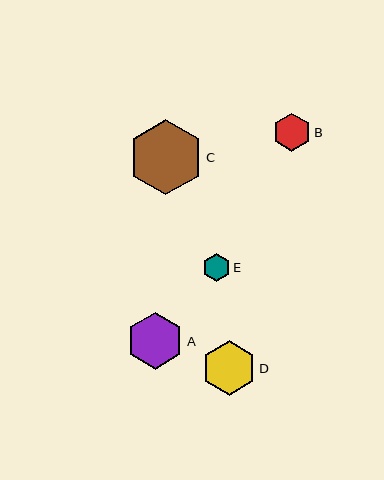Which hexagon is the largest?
Hexagon C is the largest with a size of approximately 75 pixels.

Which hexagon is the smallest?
Hexagon E is the smallest with a size of approximately 28 pixels.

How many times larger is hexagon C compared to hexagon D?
Hexagon C is approximately 1.4 times the size of hexagon D.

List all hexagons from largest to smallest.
From largest to smallest: C, A, D, B, E.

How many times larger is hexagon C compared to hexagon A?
Hexagon C is approximately 1.3 times the size of hexagon A.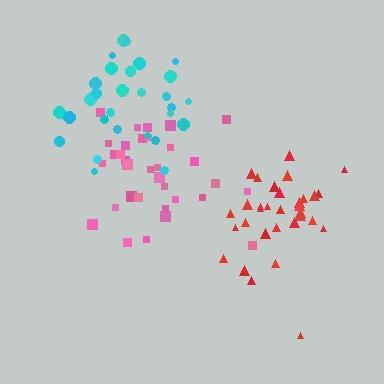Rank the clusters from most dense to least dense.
red, pink, cyan.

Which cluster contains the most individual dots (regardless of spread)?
Pink (34).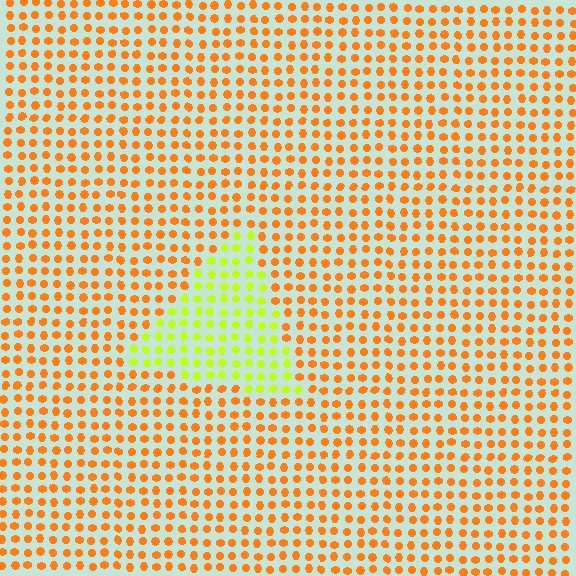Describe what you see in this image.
The image is filled with small orange elements in a uniform arrangement. A triangle-shaped region is visible where the elements are tinted to a slightly different hue, forming a subtle color boundary.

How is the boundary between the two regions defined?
The boundary is defined purely by a slight shift in hue (about 50 degrees). Spacing, size, and orientation are identical on both sides.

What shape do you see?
I see a triangle.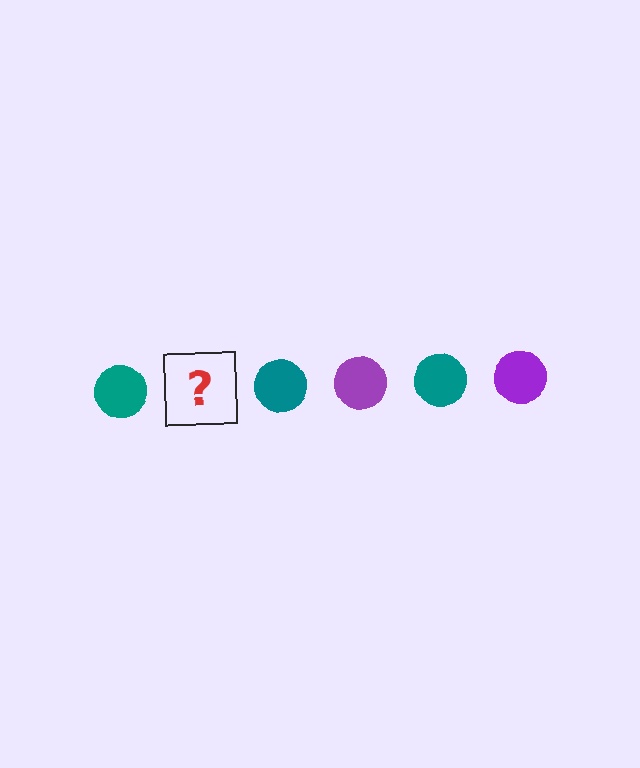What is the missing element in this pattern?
The missing element is a purple circle.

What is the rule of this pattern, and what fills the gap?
The rule is that the pattern cycles through teal, purple circles. The gap should be filled with a purple circle.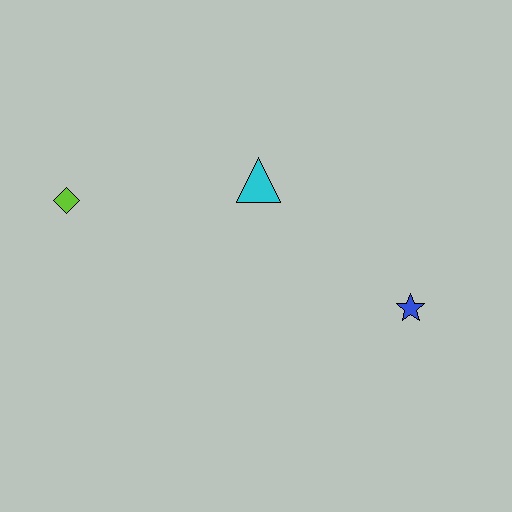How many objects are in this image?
There are 3 objects.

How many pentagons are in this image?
There are no pentagons.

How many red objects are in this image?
There are no red objects.